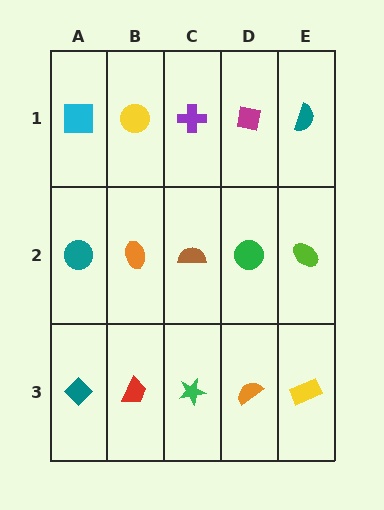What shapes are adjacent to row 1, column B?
An orange ellipse (row 2, column B), a cyan square (row 1, column A), a purple cross (row 1, column C).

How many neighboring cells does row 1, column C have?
3.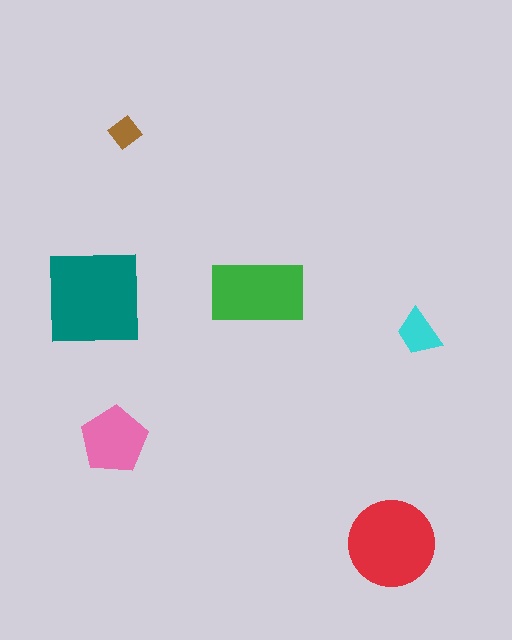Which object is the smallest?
The brown diamond.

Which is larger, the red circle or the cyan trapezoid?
The red circle.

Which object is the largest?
The teal square.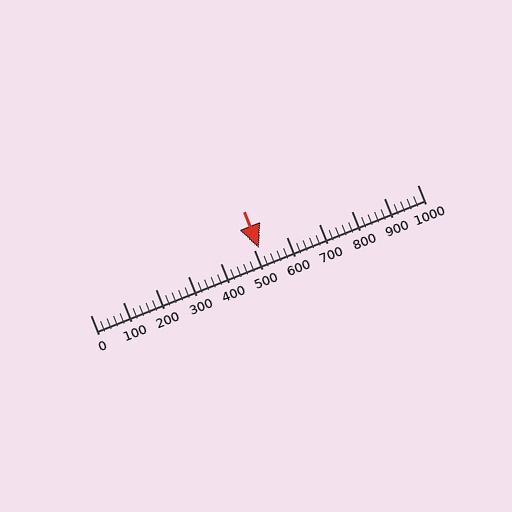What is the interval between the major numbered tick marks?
The major tick marks are spaced 100 units apart.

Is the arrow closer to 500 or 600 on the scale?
The arrow is closer to 500.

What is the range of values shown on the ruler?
The ruler shows values from 0 to 1000.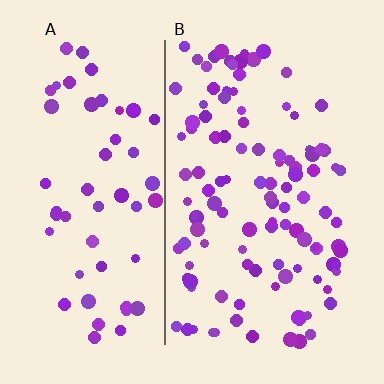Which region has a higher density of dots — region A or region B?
B (the right).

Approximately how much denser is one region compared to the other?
Approximately 2.0× — region B over region A.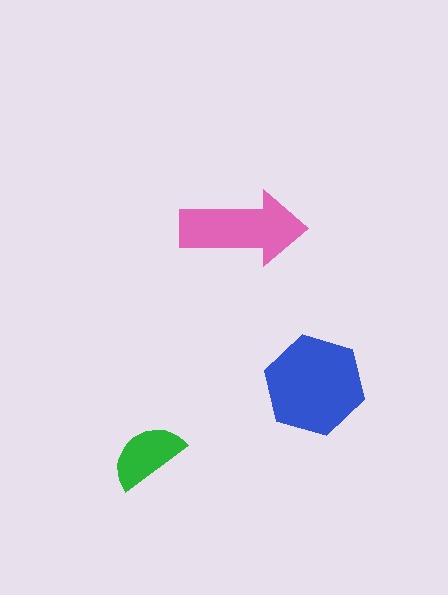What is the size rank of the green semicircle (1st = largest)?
3rd.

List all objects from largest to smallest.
The blue hexagon, the pink arrow, the green semicircle.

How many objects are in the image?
There are 3 objects in the image.